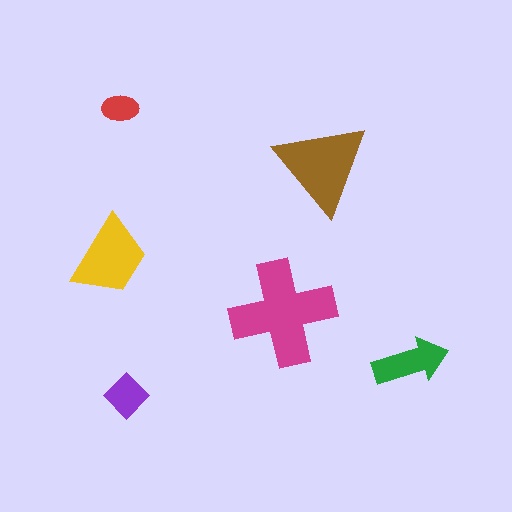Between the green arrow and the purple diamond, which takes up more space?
The green arrow.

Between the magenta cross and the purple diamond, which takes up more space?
The magenta cross.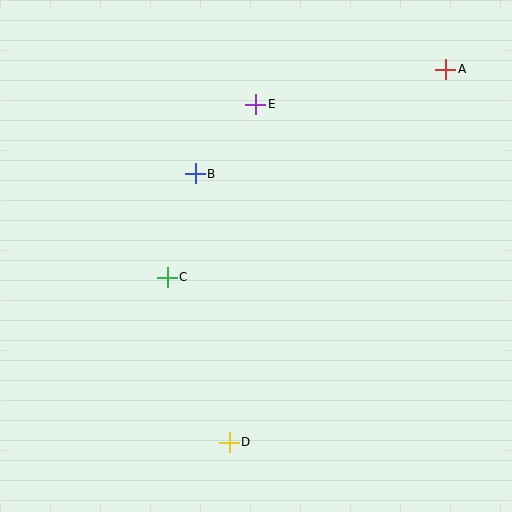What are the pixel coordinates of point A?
Point A is at (446, 69).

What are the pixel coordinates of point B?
Point B is at (195, 174).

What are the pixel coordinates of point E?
Point E is at (256, 104).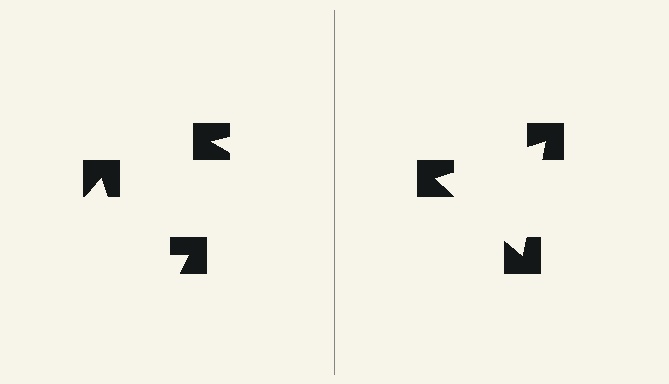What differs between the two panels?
The notched squares are positioned identically on both sides; only the wedge orientations differ. On the right they align to a triangle; on the left they are misaligned.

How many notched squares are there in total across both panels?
6 — 3 on each side.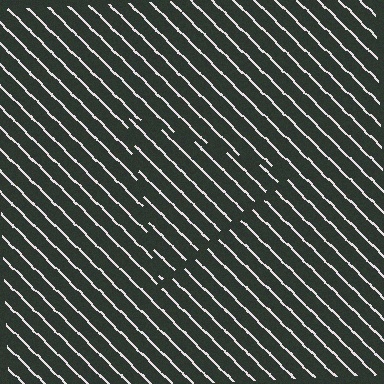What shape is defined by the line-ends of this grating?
An illusory triangle. The interior of the shape contains the same grating, shifted by half a period — the contour is defined by the phase discontinuity where line-ends from the inner and outer gratings abut.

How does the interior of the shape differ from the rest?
The interior of the shape contains the same grating, shifted by half a period — the contour is defined by the phase discontinuity where line-ends from the inner and outer gratings abut.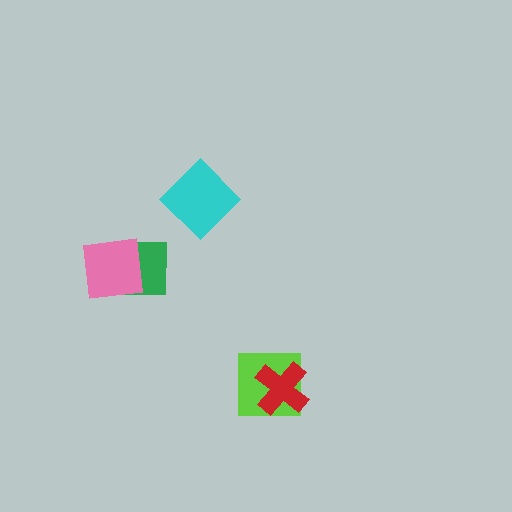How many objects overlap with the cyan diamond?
0 objects overlap with the cyan diamond.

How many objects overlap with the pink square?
1 object overlaps with the pink square.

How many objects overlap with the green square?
1 object overlaps with the green square.